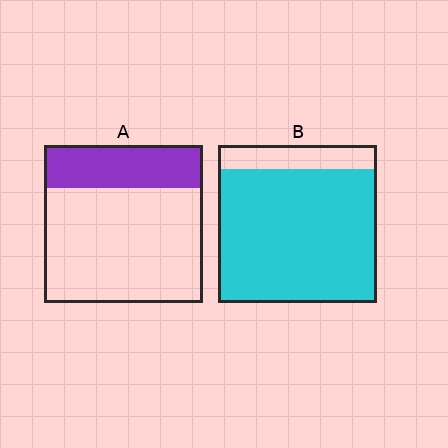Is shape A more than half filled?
No.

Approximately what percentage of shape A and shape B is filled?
A is approximately 25% and B is approximately 85%.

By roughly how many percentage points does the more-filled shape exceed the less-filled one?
By roughly 60 percentage points (B over A).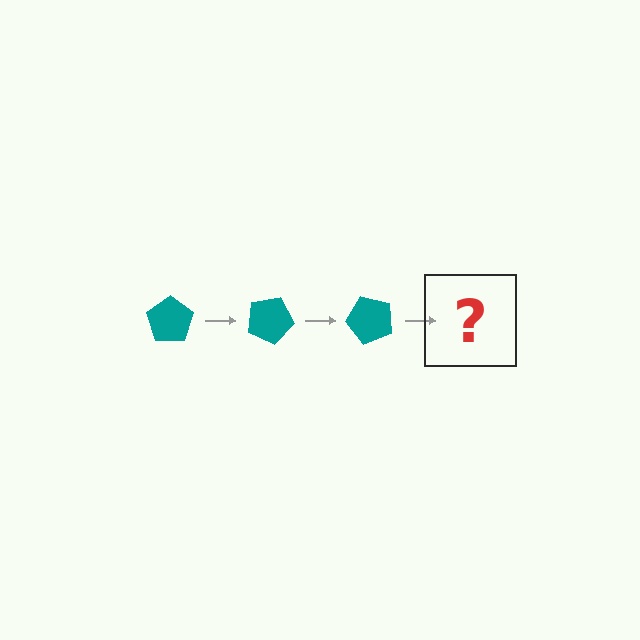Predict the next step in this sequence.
The next step is a teal pentagon rotated 75 degrees.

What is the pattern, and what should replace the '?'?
The pattern is that the pentagon rotates 25 degrees each step. The '?' should be a teal pentagon rotated 75 degrees.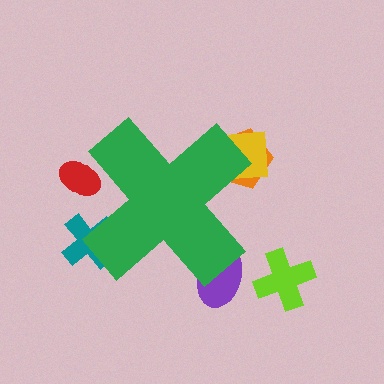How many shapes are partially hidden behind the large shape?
5 shapes are partially hidden.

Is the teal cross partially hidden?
Yes, the teal cross is partially hidden behind the green cross.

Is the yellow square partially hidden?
Yes, the yellow square is partially hidden behind the green cross.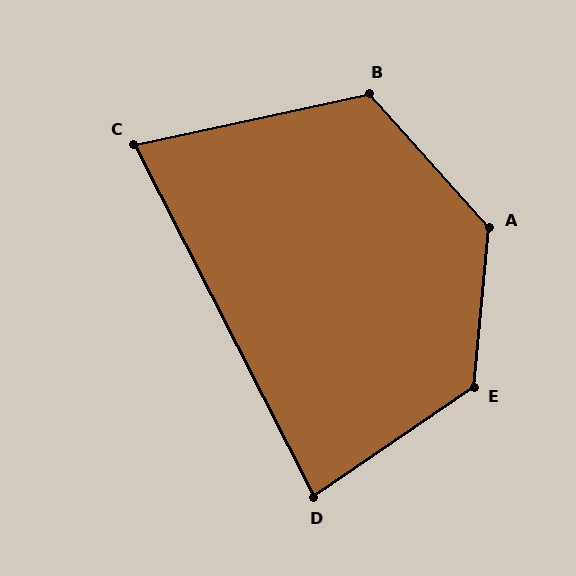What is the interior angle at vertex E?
Approximately 130 degrees (obtuse).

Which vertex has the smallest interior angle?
C, at approximately 75 degrees.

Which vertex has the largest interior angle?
A, at approximately 132 degrees.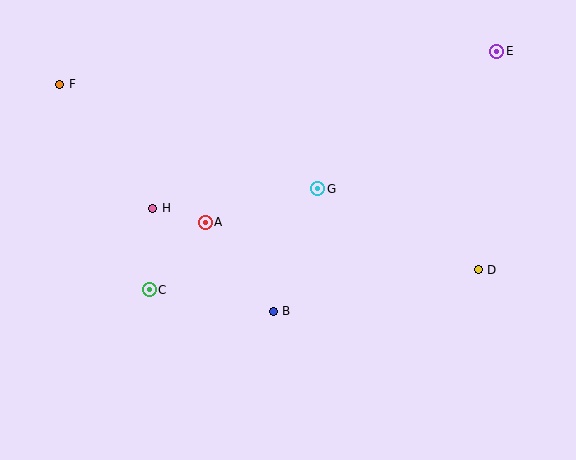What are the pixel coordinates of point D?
Point D is at (478, 270).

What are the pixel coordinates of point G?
Point G is at (318, 189).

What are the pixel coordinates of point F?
Point F is at (60, 84).